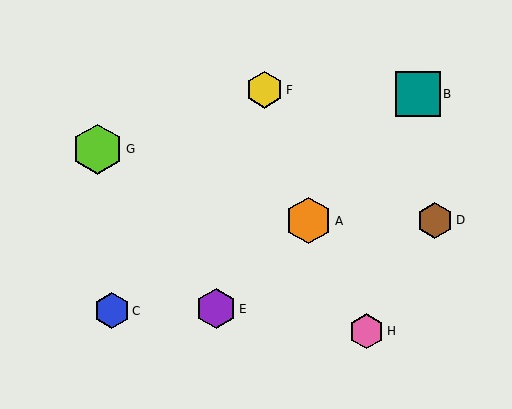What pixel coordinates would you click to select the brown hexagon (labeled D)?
Click at (435, 220) to select the brown hexagon D.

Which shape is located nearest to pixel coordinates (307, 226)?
The orange hexagon (labeled A) at (308, 221) is nearest to that location.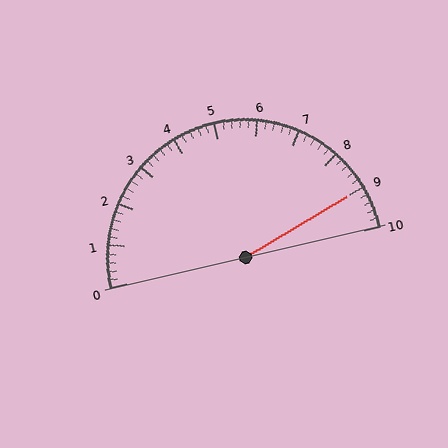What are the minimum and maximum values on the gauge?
The gauge ranges from 0 to 10.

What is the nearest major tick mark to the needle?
The nearest major tick mark is 9.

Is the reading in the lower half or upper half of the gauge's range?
The reading is in the upper half of the range (0 to 10).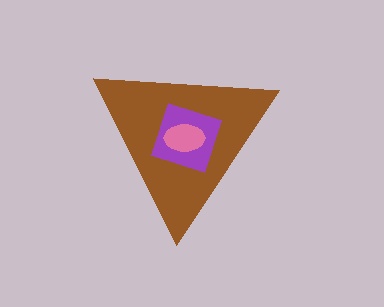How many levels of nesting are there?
3.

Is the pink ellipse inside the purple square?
Yes.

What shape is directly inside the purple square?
The pink ellipse.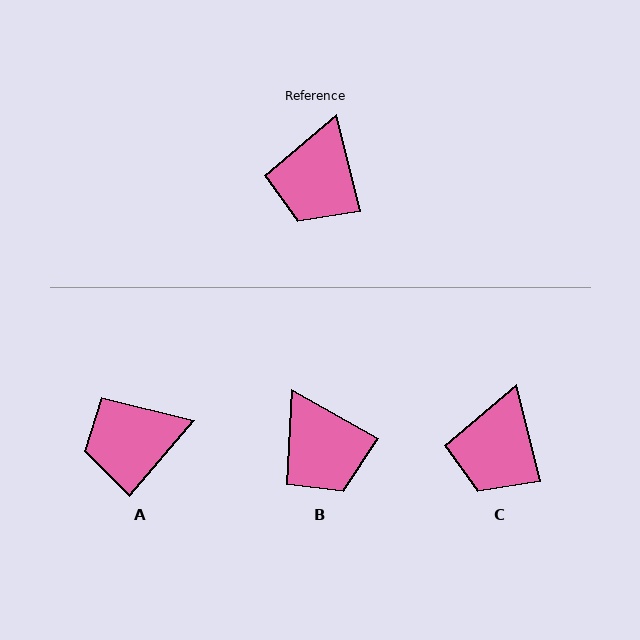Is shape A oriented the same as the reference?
No, it is off by about 54 degrees.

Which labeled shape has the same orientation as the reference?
C.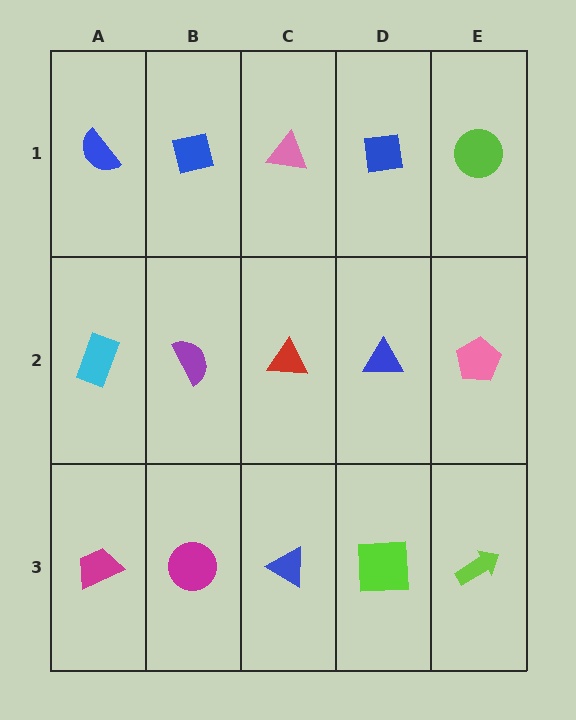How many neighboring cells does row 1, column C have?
3.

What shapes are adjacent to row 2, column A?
A blue semicircle (row 1, column A), a magenta trapezoid (row 3, column A), a purple semicircle (row 2, column B).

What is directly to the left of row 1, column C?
A blue square.